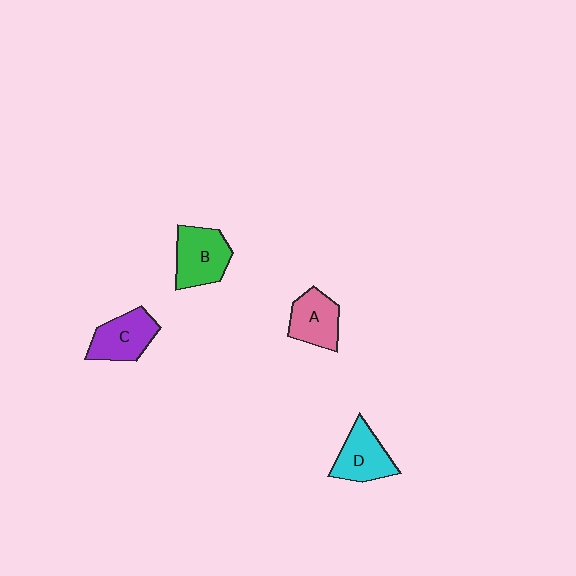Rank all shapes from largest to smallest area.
From largest to smallest: B (green), C (purple), D (cyan), A (pink).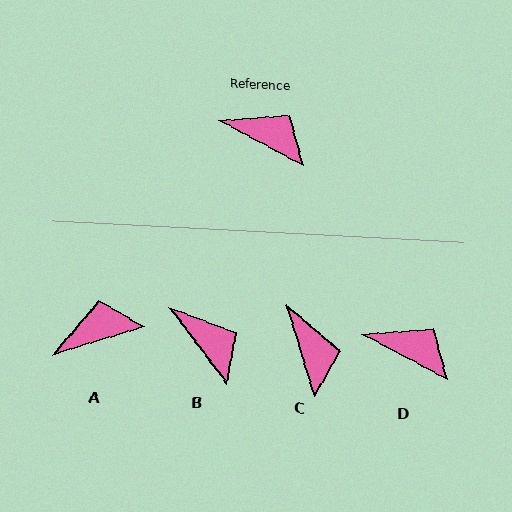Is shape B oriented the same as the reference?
No, it is off by about 25 degrees.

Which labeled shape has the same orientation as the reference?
D.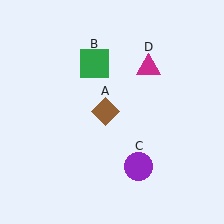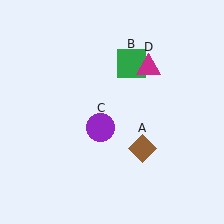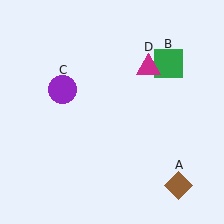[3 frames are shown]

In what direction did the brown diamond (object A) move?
The brown diamond (object A) moved down and to the right.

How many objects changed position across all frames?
3 objects changed position: brown diamond (object A), green square (object B), purple circle (object C).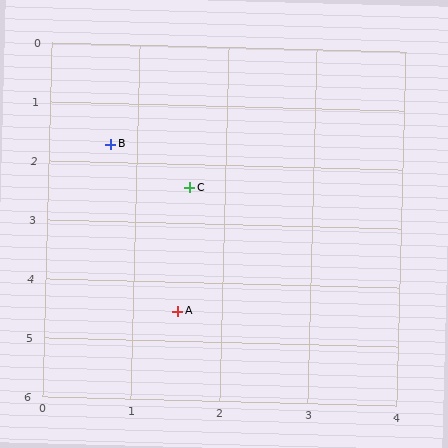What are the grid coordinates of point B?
Point B is at approximately (0.7, 1.7).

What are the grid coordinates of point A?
Point A is at approximately (1.5, 4.5).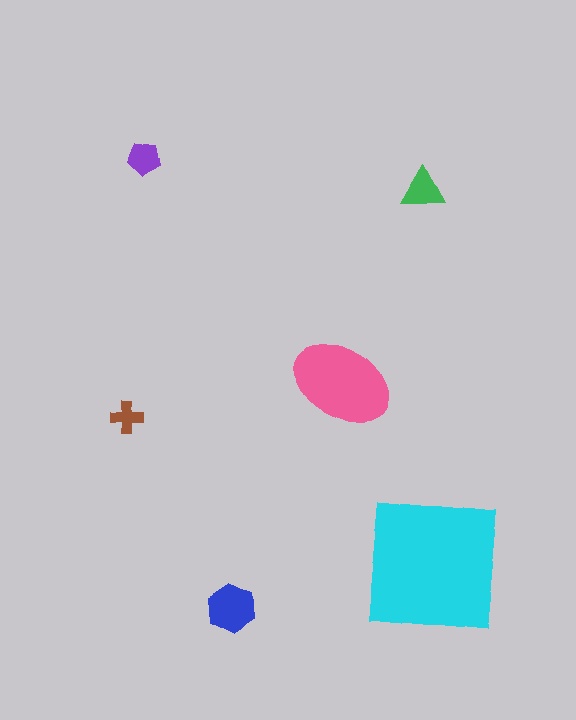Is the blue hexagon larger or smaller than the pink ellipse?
Smaller.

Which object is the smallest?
The brown cross.